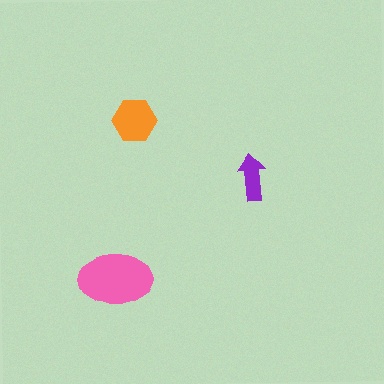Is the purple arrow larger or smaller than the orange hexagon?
Smaller.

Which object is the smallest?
The purple arrow.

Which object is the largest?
The pink ellipse.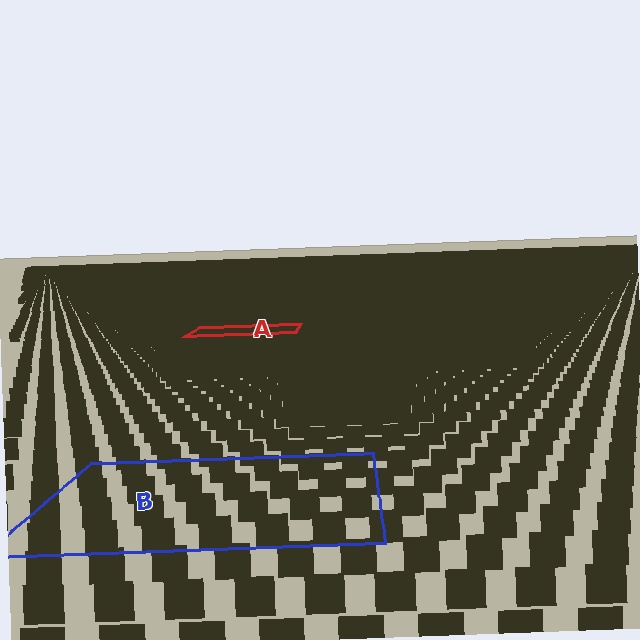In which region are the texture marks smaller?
The texture marks are smaller in region A, because it is farther away.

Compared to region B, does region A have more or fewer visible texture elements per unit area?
Region A has more texture elements per unit area — they are packed more densely because it is farther away.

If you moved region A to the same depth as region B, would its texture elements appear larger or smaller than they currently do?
They would appear larger. At a closer depth, the same texture elements are projected at a bigger on-screen size.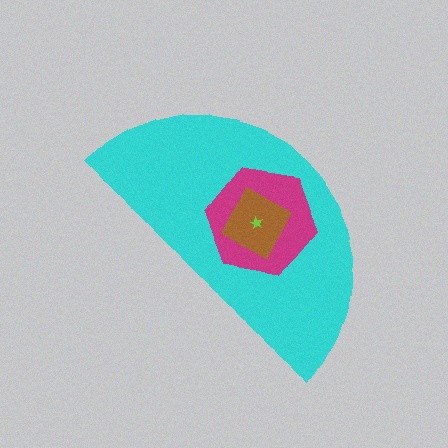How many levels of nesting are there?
4.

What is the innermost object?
The lime star.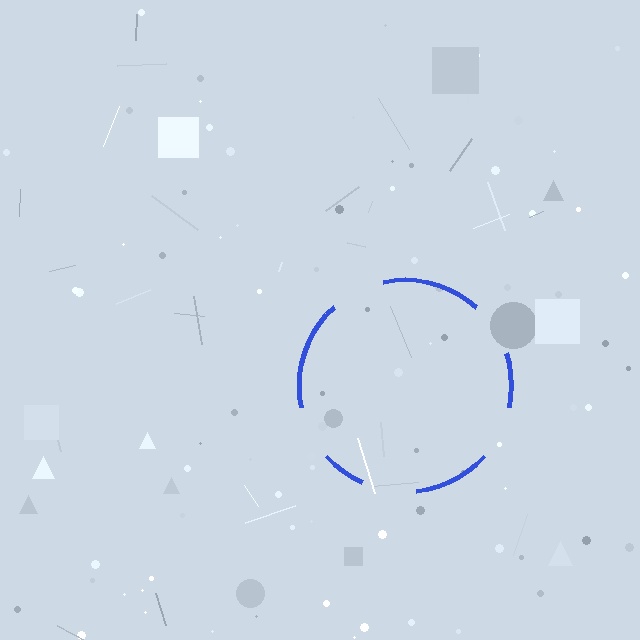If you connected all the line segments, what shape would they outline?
They would outline a circle.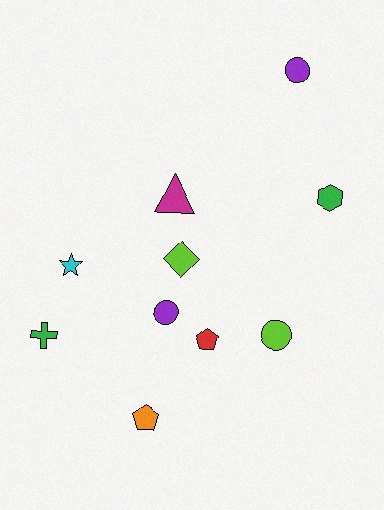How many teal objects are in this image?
There are no teal objects.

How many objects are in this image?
There are 10 objects.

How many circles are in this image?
There are 3 circles.